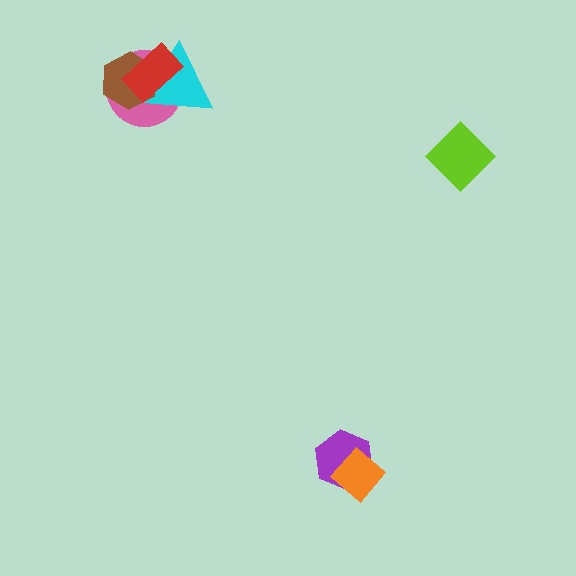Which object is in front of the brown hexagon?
The red rectangle is in front of the brown hexagon.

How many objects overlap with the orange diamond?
1 object overlaps with the orange diamond.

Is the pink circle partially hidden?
Yes, it is partially covered by another shape.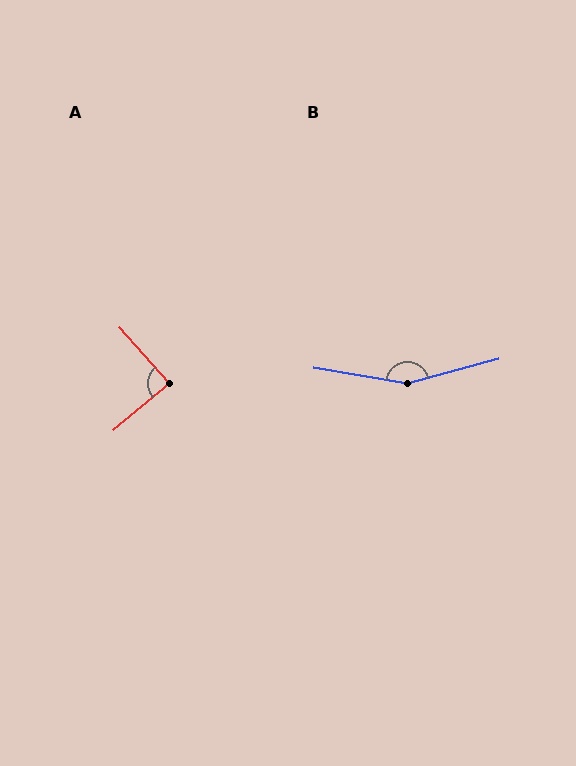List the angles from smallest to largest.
A (89°), B (156°).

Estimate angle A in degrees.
Approximately 89 degrees.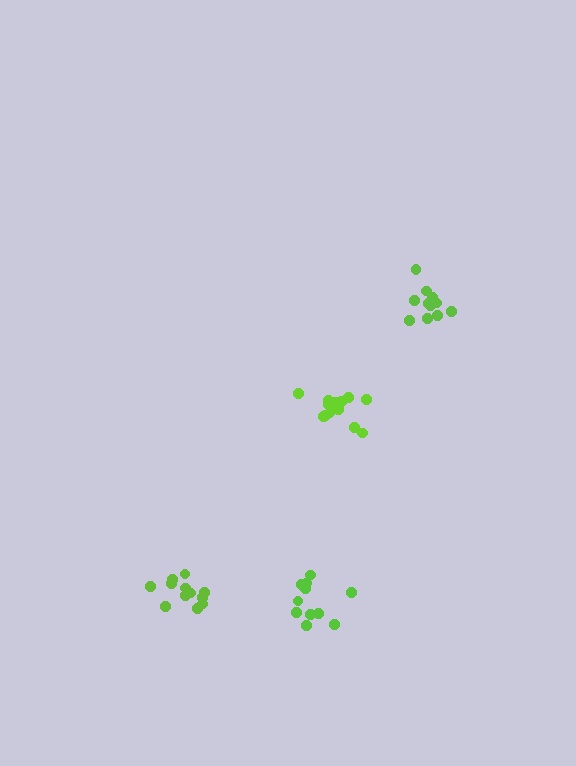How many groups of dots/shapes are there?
There are 4 groups.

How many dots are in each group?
Group 1: 11 dots, Group 2: 14 dots, Group 3: 12 dots, Group 4: 11 dots (48 total).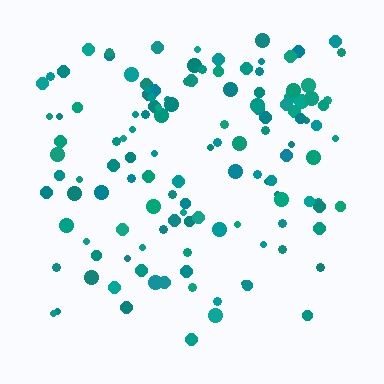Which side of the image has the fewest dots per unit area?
The bottom.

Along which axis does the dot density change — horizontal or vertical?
Vertical.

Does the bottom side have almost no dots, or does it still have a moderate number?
Still a moderate number, just noticeably fewer than the top.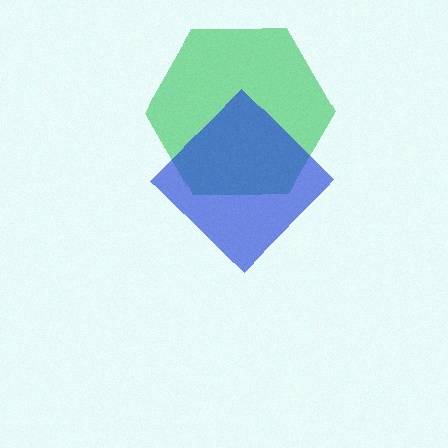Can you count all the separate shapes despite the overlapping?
Yes, there are 2 separate shapes.